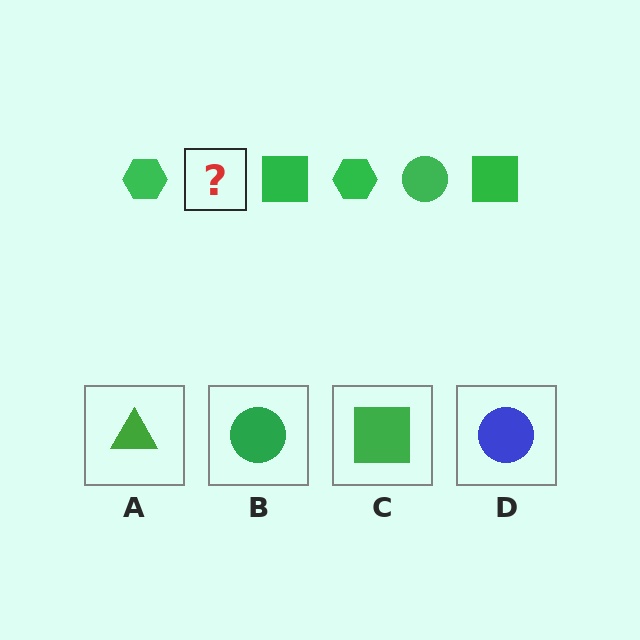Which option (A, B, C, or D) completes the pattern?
B.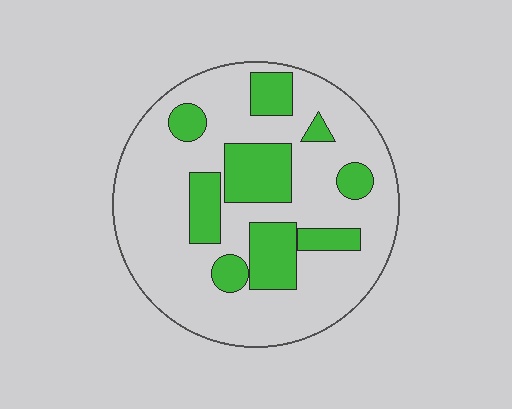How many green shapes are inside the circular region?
9.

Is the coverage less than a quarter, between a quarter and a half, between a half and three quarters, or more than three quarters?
Between a quarter and a half.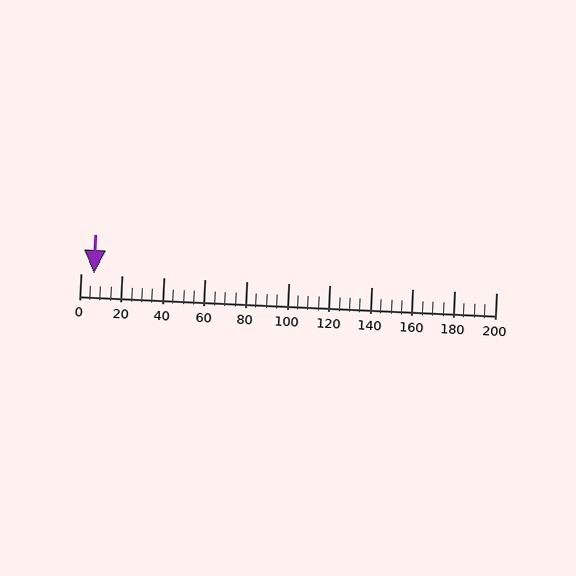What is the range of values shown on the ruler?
The ruler shows values from 0 to 200.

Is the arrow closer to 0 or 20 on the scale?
The arrow is closer to 0.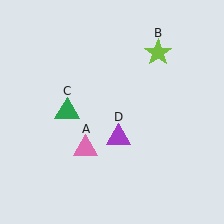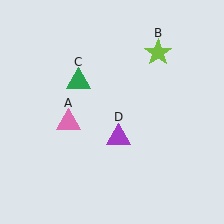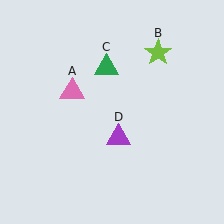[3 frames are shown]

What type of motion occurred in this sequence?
The pink triangle (object A), green triangle (object C) rotated clockwise around the center of the scene.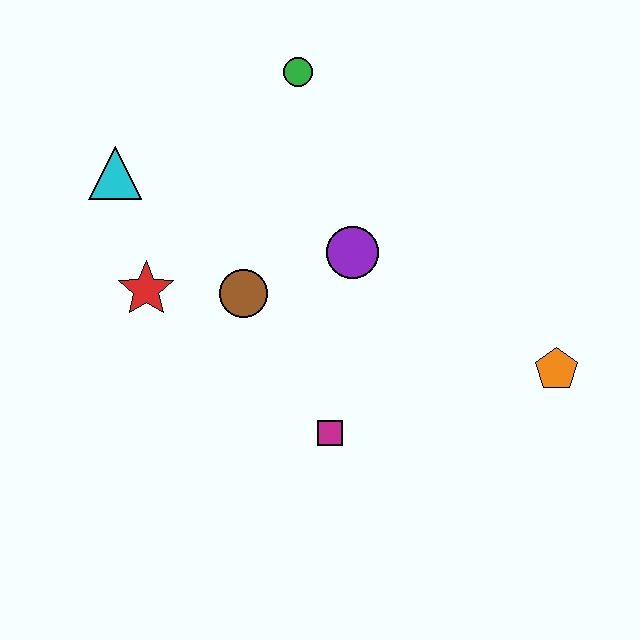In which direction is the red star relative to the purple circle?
The red star is to the left of the purple circle.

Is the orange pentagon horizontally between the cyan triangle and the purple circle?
No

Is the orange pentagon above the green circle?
No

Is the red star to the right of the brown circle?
No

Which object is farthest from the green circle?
The orange pentagon is farthest from the green circle.